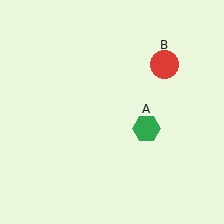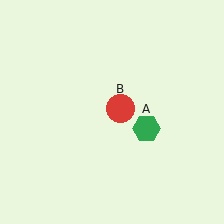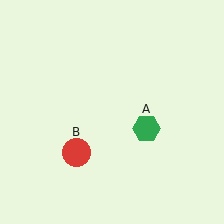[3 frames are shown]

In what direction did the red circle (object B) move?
The red circle (object B) moved down and to the left.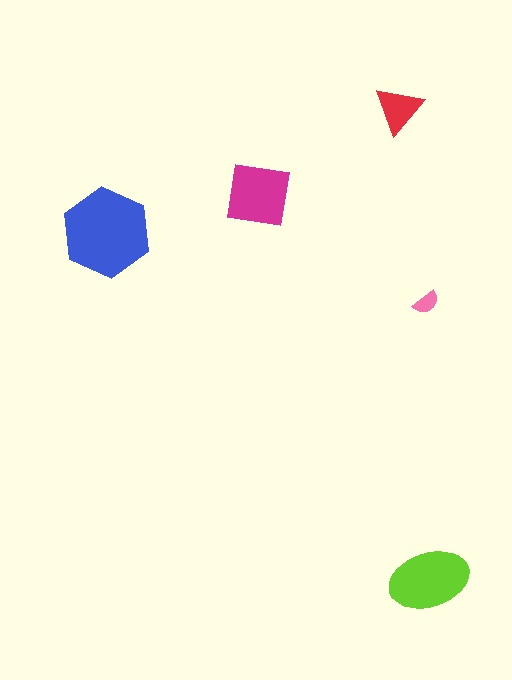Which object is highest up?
The red triangle is topmost.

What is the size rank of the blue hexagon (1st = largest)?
1st.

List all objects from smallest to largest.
The pink semicircle, the red triangle, the magenta square, the lime ellipse, the blue hexagon.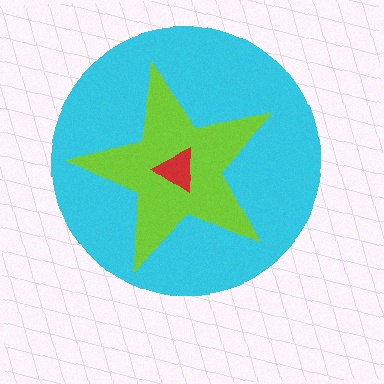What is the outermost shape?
The cyan circle.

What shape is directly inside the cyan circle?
The lime star.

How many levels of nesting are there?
3.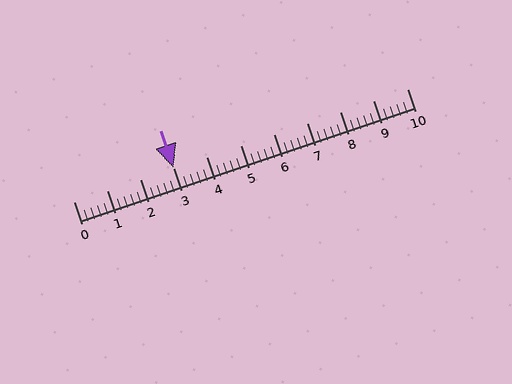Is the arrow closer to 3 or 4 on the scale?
The arrow is closer to 3.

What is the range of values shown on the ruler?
The ruler shows values from 0 to 10.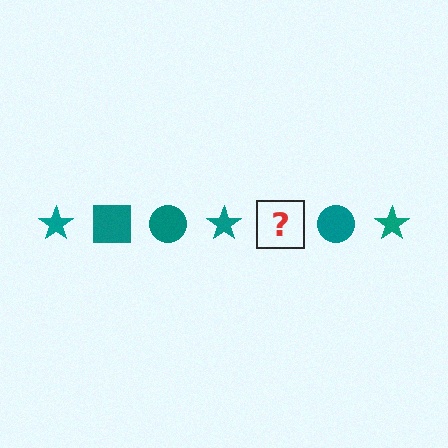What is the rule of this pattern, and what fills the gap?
The rule is that the pattern cycles through star, square, circle shapes in teal. The gap should be filled with a teal square.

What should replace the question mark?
The question mark should be replaced with a teal square.